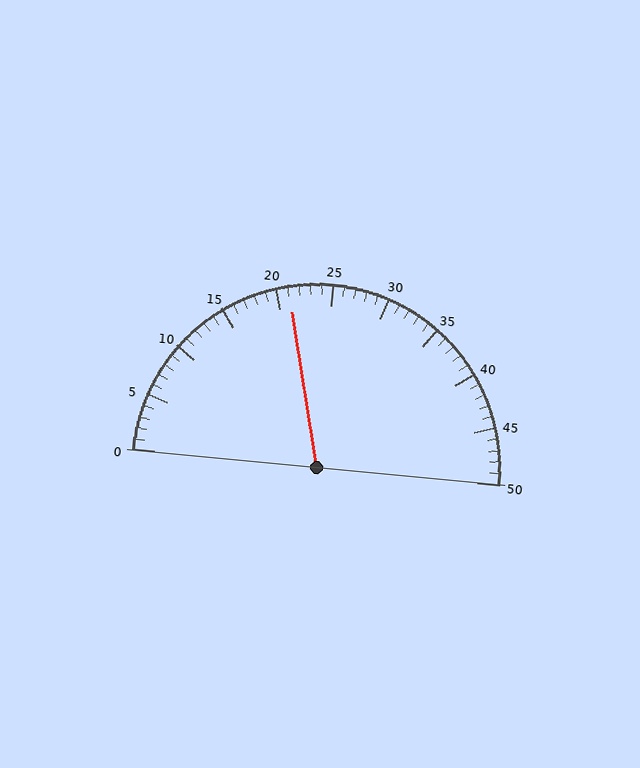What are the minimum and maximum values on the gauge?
The gauge ranges from 0 to 50.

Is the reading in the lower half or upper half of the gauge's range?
The reading is in the lower half of the range (0 to 50).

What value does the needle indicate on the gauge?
The needle indicates approximately 21.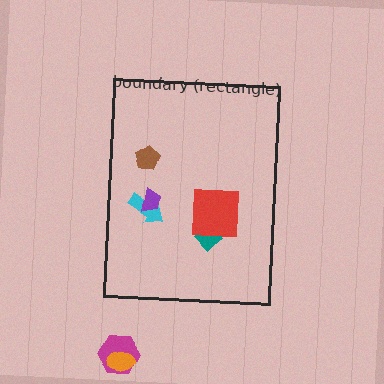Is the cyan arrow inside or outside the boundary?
Inside.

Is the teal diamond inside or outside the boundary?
Inside.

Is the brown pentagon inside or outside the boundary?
Inside.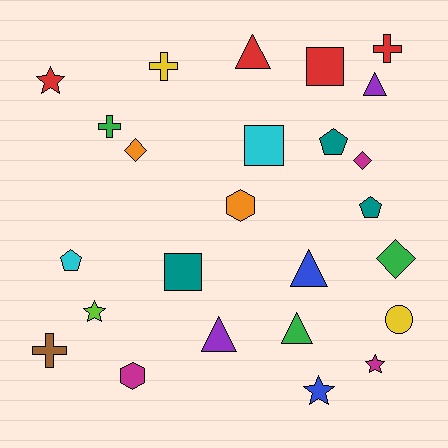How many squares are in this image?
There are 3 squares.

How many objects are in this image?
There are 25 objects.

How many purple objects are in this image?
There are 2 purple objects.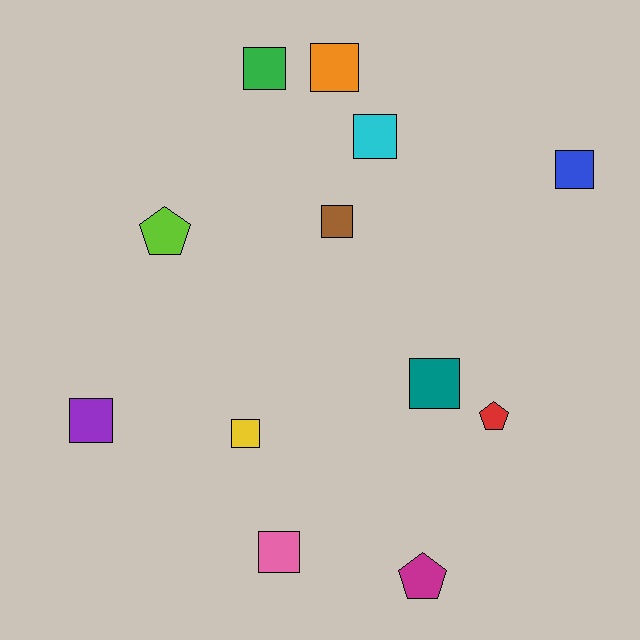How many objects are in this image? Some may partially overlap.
There are 12 objects.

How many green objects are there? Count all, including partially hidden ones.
There is 1 green object.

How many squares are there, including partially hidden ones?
There are 9 squares.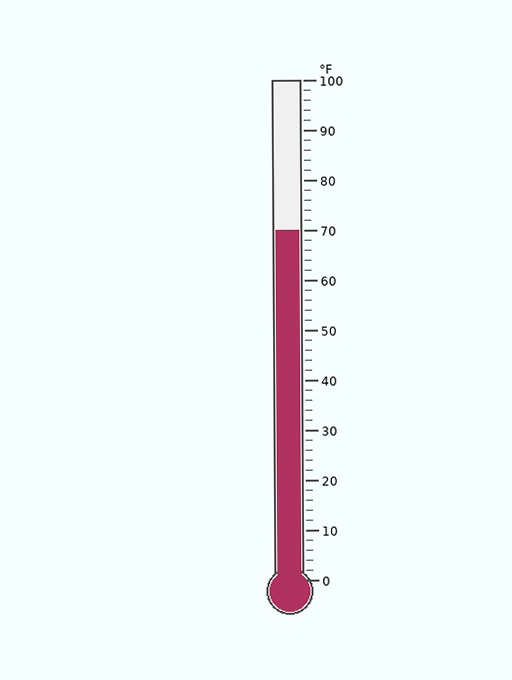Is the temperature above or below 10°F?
The temperature is above 10°F.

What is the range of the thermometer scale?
The thermometer scale ranges from 0°F to 100°F.